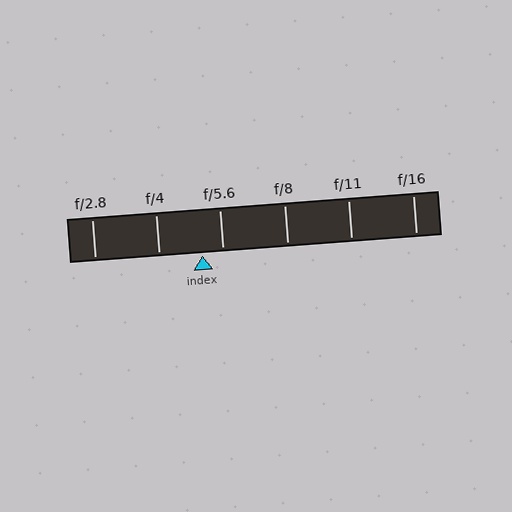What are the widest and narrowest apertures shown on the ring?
The widest aperture shown is f/2.8 and the narrowest is f/16.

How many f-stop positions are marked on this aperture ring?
There are 6 f-stop positions marked.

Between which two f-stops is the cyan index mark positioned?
The index mark is between f/4 and f/5.6.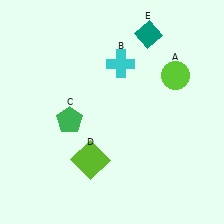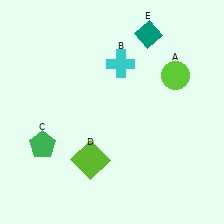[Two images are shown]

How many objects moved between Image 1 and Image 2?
1 object moved between the two images.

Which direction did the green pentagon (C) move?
The green pentagon (C) moved left.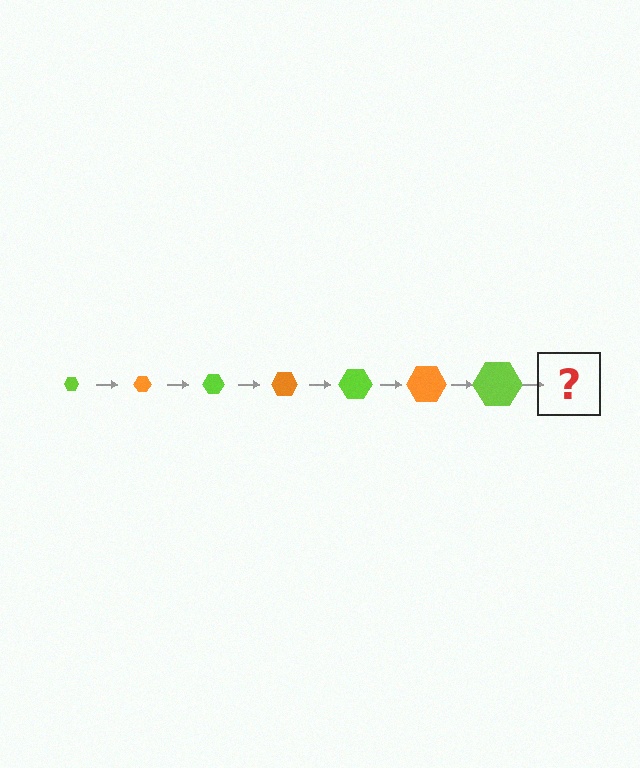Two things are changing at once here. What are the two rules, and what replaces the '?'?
The two rules are that the hexagon grows larger each step and the color cycles through lime and orange. The '?' should be an orange hexagon, larger than the previous one.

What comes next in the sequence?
The next element should be an orange hexagon, larger than the previous one.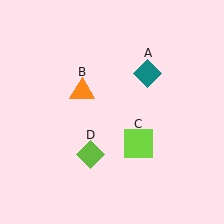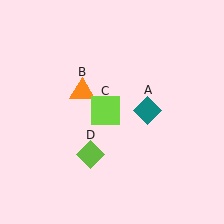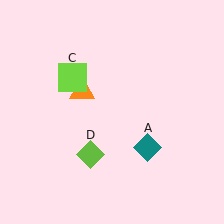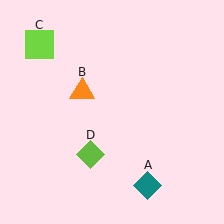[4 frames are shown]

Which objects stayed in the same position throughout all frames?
Orange triangle (object B) and lime diamond (object D) remained stationary.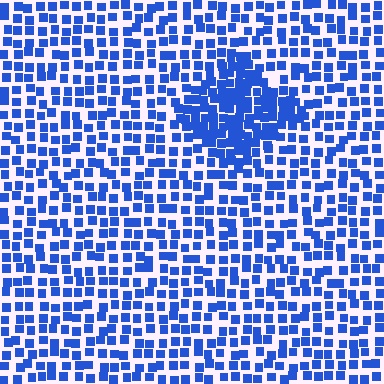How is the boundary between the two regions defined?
The boundary is defined by a change in element density (approximately 1.9x ratio). All elements are the same color, size, and shape.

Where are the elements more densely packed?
The elements are more densely packed inside the diamond boundary.